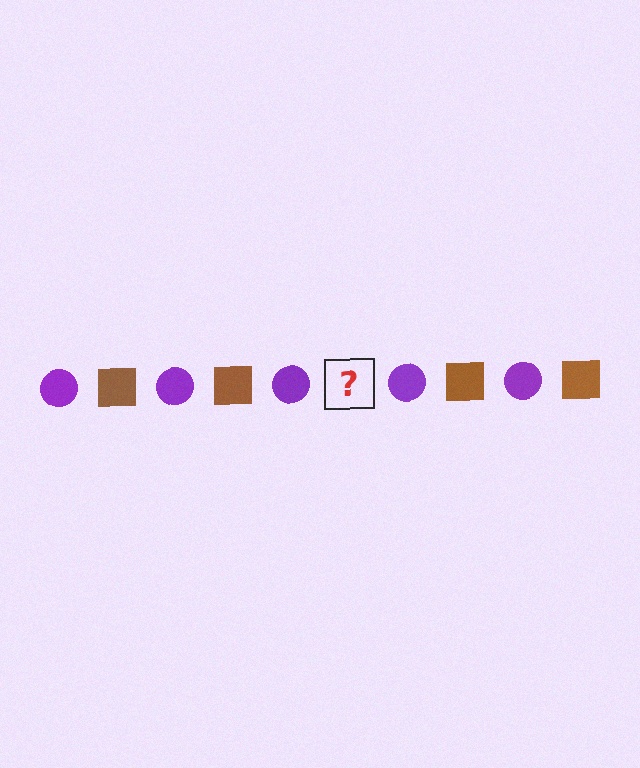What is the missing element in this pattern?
The missing element is a brown square.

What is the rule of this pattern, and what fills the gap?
The rule is that the pattern alternates between purple circle and brown square. The gap should be filled with a brown square.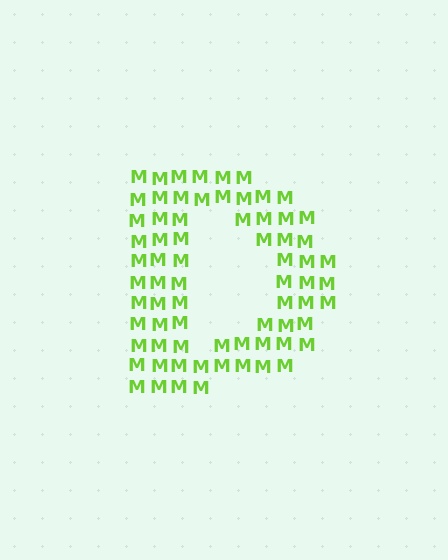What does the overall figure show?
The overall figure shows the letter D.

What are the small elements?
The small elements are letter M's.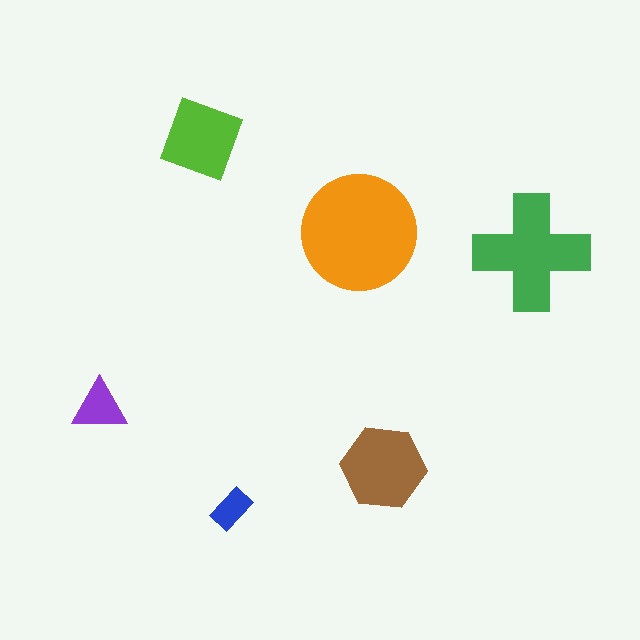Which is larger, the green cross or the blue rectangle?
The green cross.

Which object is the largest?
The orange circle.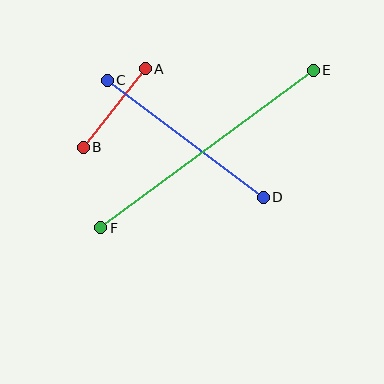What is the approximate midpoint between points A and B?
The midpoint is at approximately (114, 108) pixels.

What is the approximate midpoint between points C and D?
The midpoint is at approximately (185, 139) pixels.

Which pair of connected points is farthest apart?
Points E and F are farthest apart.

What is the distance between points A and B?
The distance is approximately 100 pixels.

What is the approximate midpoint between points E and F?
The midpoint is at approximately (207, 149) pixels.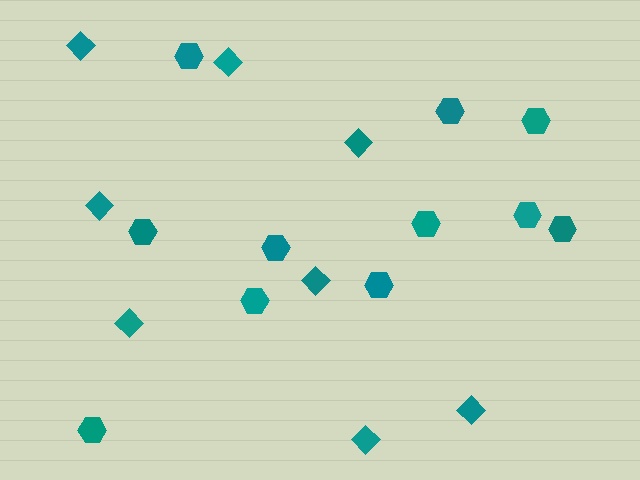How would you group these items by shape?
There are 2 groups: one group of hexagons (11) and one group of diamonds (8).